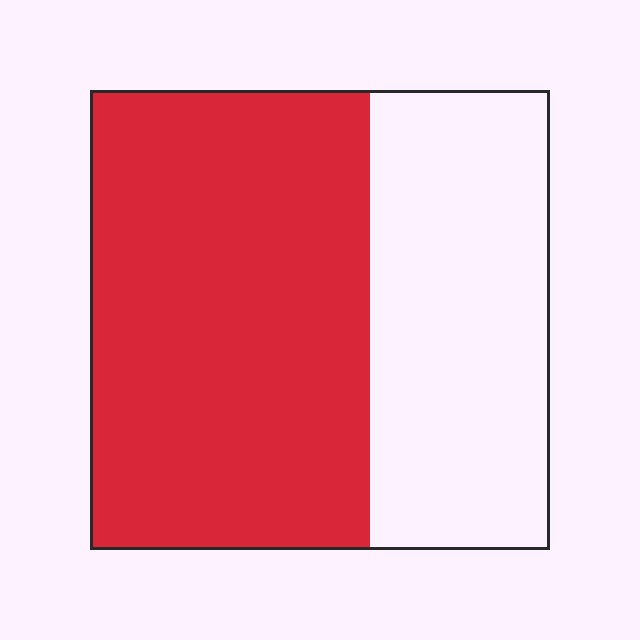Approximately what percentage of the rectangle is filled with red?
Approximately 60%.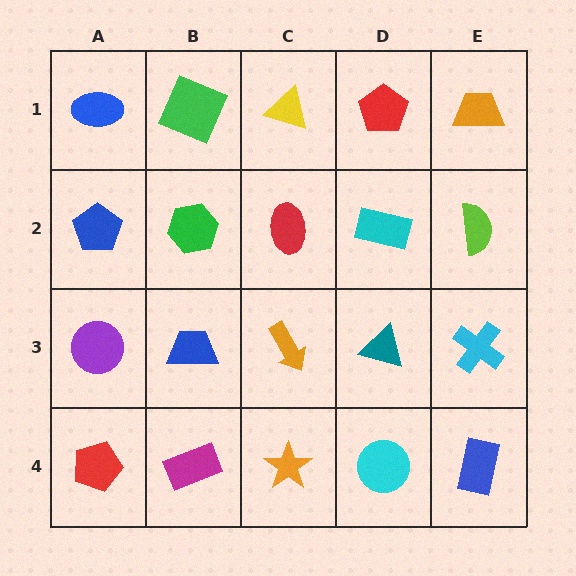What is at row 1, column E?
An orange trapezoid.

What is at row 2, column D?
A cyan rectangle.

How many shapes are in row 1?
5 shapes.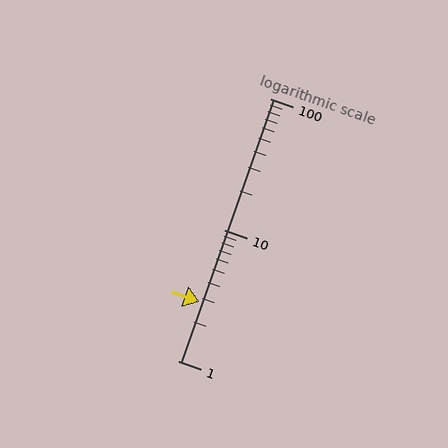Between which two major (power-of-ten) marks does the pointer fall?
The pointer is between 1 and 10.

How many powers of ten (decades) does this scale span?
The scale spans 2 decades, from 1 to 100.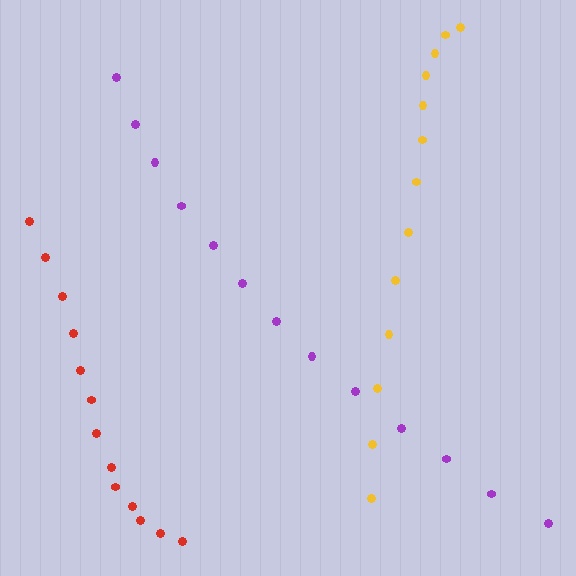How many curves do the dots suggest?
There are 3 distinct paths.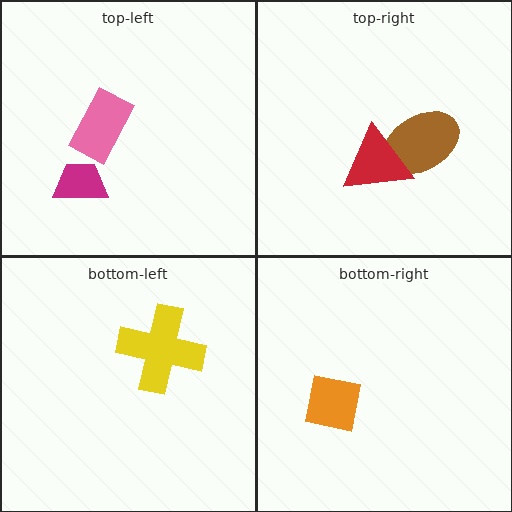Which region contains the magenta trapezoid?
The top-left region.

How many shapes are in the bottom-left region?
1.